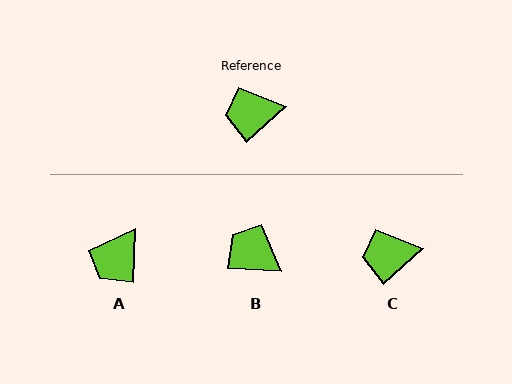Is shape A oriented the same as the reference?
No, it is off by about 46 degrees.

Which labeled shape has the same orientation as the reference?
C.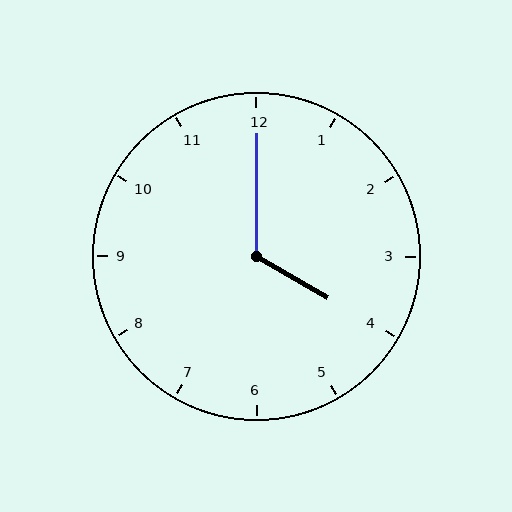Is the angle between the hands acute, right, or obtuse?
It is obtuse.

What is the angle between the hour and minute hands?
Approximately 120 degrees.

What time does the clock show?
4:00.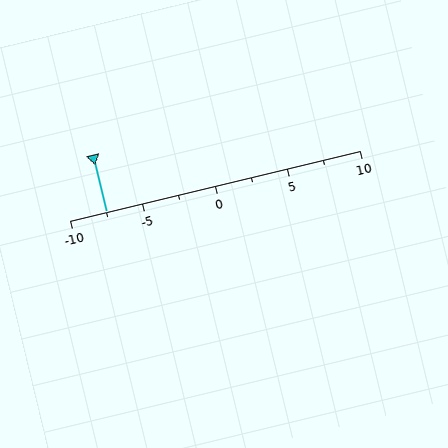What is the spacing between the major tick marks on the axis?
The major ticks are spaced 5 apart.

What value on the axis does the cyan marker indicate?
The marker indicates approximately -7.5.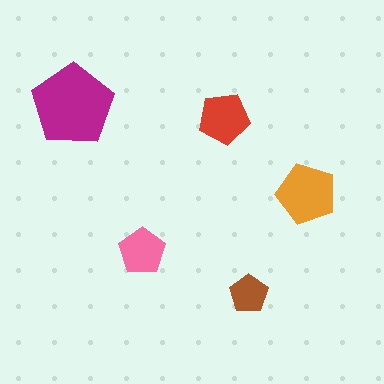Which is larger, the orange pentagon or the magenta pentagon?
The magenta one.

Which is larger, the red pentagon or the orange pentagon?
The orange one.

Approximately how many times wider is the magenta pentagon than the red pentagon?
About 1.5 times wider.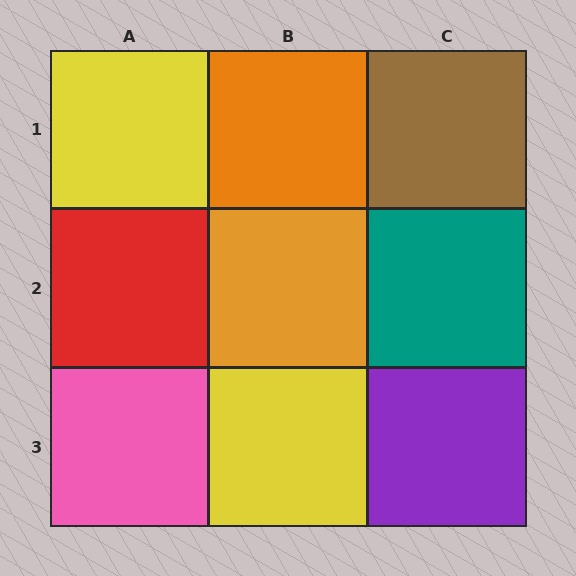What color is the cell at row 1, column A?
Yellow.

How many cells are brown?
1 cell is brown.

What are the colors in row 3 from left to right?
Pink, yellow, purple.